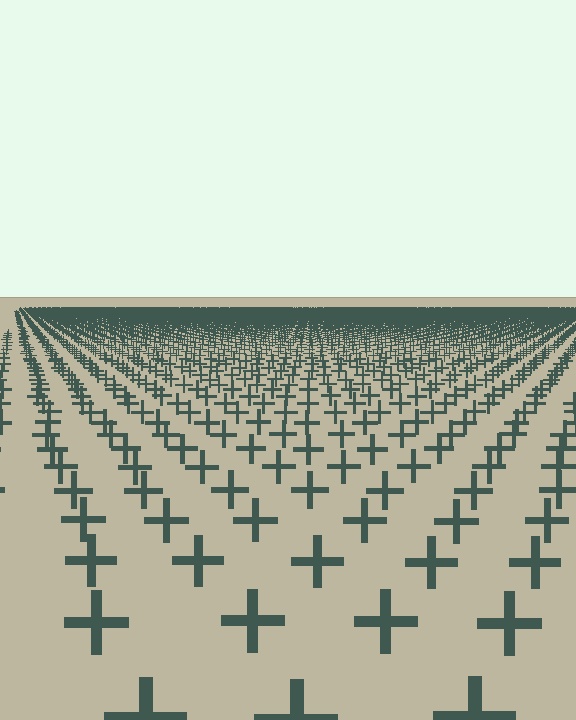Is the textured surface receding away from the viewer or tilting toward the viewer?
The surface is receding away from the viewer. Texture elements get smaller and denser toward the top.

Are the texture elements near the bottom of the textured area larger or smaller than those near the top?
Larger. Near the bottom, elements are closer to the viewer and appear at a bigger on-screen size.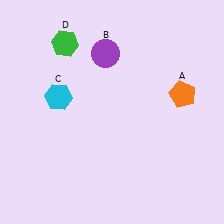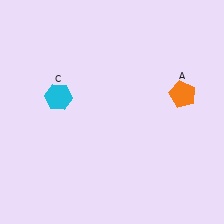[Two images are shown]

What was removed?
The green hexagon (D), the purple circle (B) were removed in Image 2.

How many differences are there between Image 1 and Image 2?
There are 2 differences between the two images.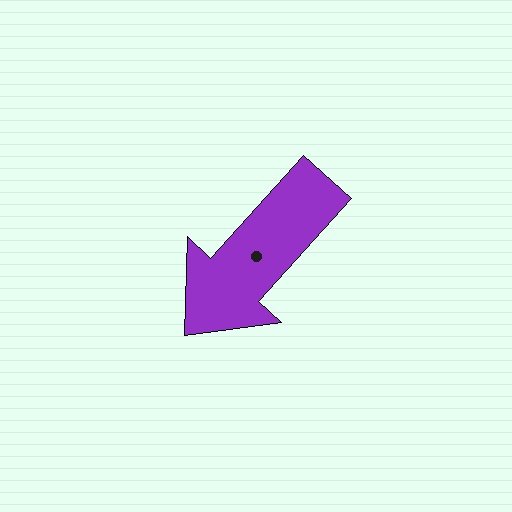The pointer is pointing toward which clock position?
Roughly 7 o'clock.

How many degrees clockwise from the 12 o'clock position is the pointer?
Approximately 222 degrees.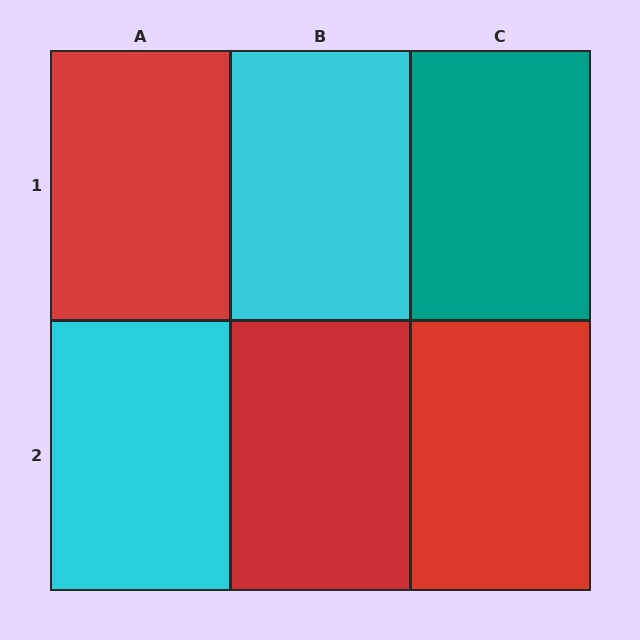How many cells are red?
3 cells are red.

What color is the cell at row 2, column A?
Cyan.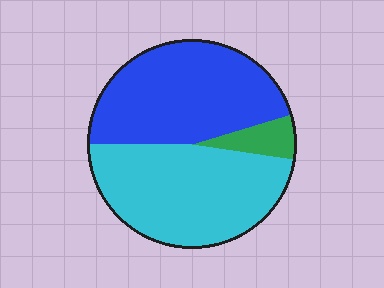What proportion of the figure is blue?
Blue covers around 45% of the figure.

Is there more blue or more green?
Blue.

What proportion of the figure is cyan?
Cyan takes up between a third and a half of the figure.